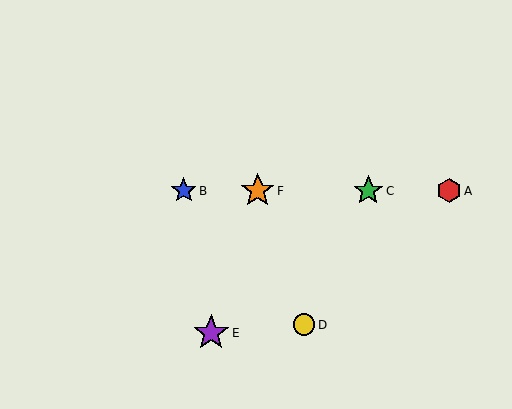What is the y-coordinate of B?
Object B is at y≈191.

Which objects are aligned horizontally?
Objects A, B, C, F are aligned horizontally.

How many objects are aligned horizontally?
4 objects (A, B, C, F) are aligned horizontally.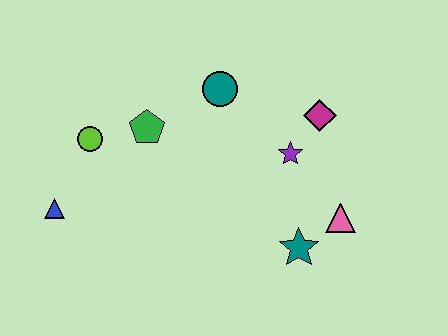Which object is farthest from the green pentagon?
The pink triangle is farthest from the green pentagon.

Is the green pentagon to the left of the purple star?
Yes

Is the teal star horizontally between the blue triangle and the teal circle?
No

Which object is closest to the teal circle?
The green pentagon is closest to the teal circle.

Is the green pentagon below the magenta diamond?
Yes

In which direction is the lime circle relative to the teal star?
The lime circle is to the left of the teal star.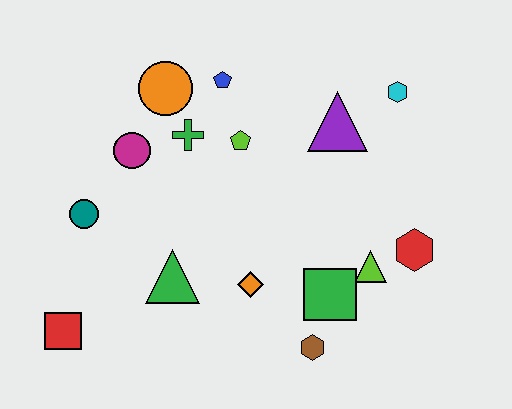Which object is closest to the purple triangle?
The cyan hexagon is closest to the purple triangle.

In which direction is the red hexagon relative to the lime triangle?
The red hexagon is to the right of the lime triangle.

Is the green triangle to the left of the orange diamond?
Yes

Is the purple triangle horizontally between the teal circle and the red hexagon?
Yes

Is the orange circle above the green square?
Yes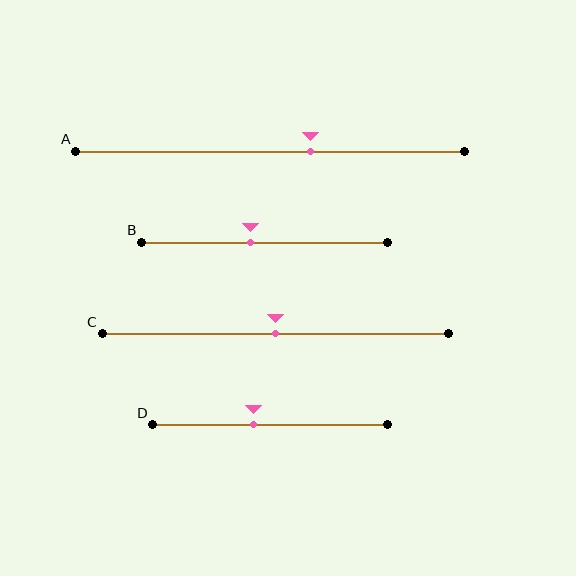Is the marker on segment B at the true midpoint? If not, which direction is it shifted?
No, the marker on segment B is shifted to the left by about 6% of the segment length.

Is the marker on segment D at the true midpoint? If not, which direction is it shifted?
No, the marker on segment D is shifted to the left by about 7% of the segment length.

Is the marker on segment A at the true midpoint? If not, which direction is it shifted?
No, the marker on segment A is shifted to the right by about 10% of the segment length.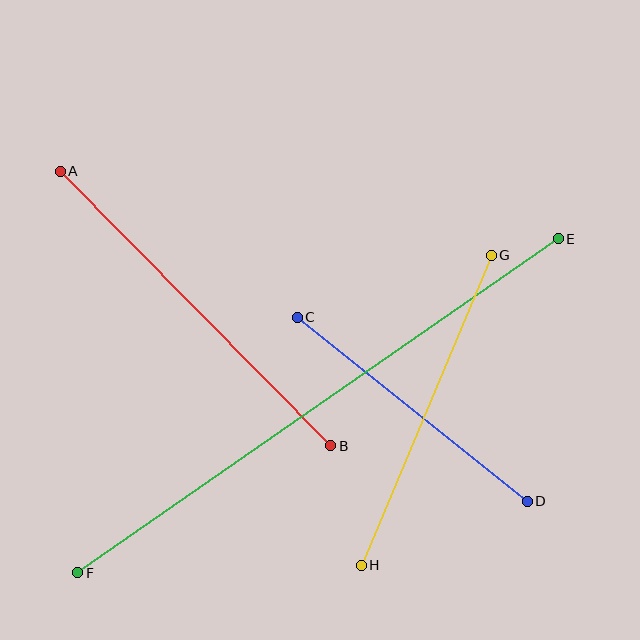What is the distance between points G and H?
The distance is approximately 336 pixels.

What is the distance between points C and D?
The distance is approximately 295 pixels.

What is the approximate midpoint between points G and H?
The midpoint is at approximately (426, 410) pixels.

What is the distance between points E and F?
The distance is approximately 585 pixels.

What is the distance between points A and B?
The distance is approximately 385 pixels.